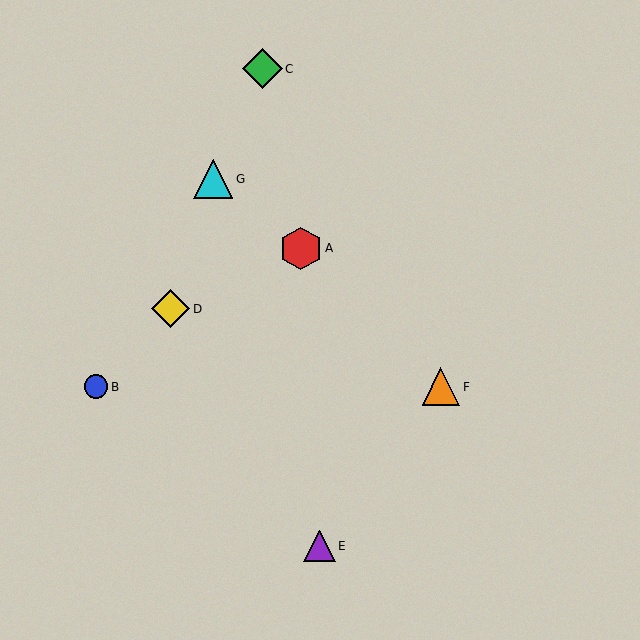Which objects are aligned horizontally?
Objects B, F are aligned horizontally.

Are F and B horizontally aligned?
Yes, both are at y≈387.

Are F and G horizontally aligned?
No, F is at y≈387 and G is at y≈179.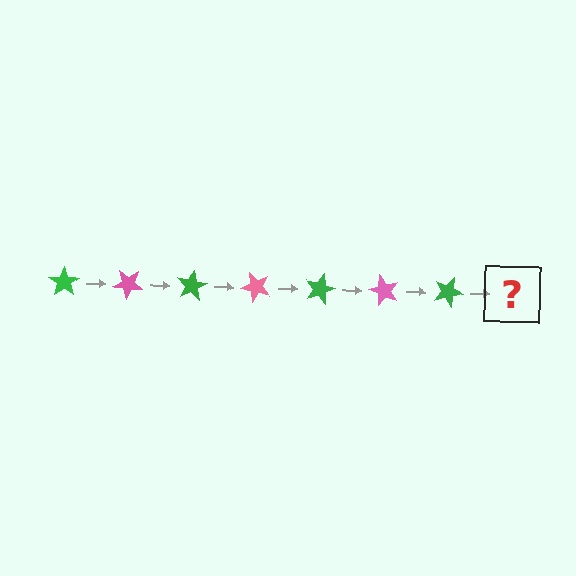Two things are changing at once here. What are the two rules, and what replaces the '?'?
The two rules are that it rotates 40 degrees each step and the color cycles through green and pink. The '?' should be a pink star, rotated 280 degrees from the start.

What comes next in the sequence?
The next element should be a pink star, rotated 280 degrees from the start.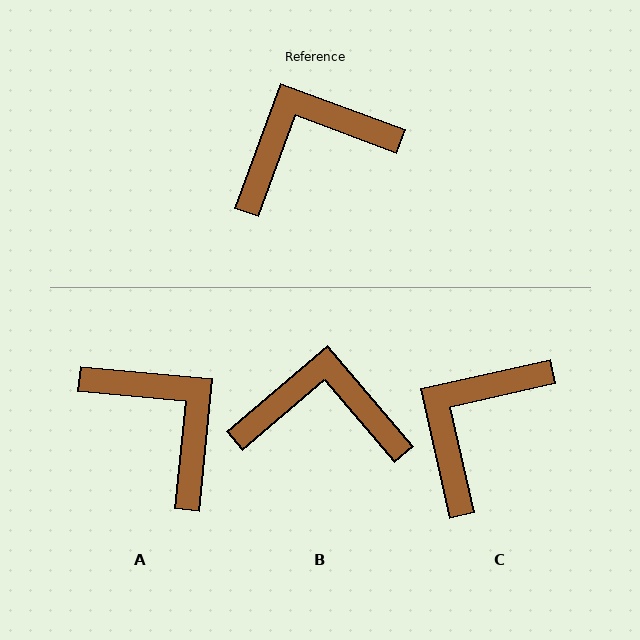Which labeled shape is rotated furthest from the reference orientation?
A, about 75 degrees away.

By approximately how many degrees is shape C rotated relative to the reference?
Approximately 33 degrees counter-clockwise.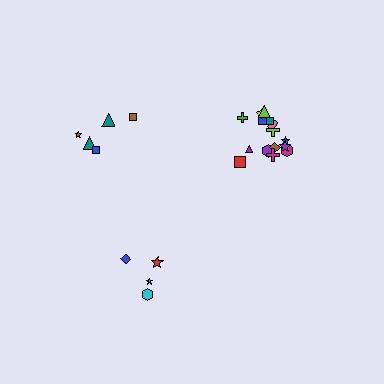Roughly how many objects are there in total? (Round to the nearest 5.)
Roughly 25 objects in total.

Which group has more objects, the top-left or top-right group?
The top-right group.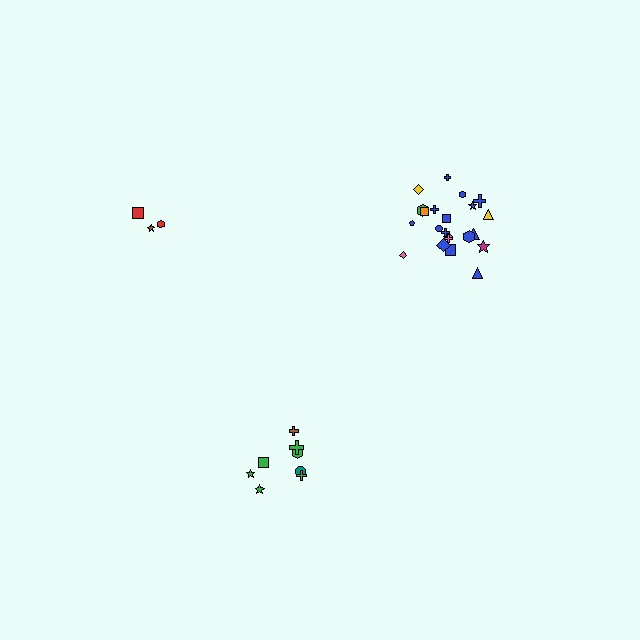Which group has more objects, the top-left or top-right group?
The top-right group.